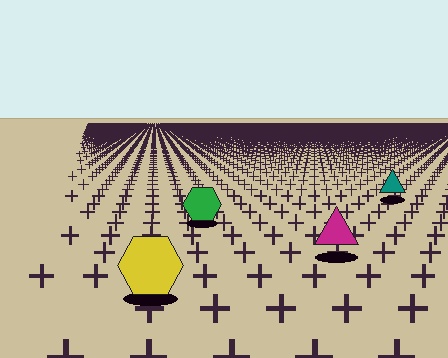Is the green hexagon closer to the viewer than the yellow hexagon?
No. The yellow hexagon is closer — you can tell from the texture gradient: the ground texture is coarser near it.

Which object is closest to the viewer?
The yellow hexagon is closest. The texture marks near it are larger and more spread out.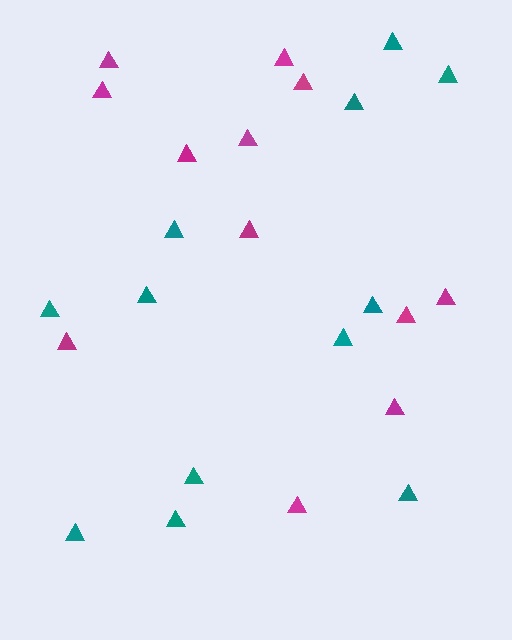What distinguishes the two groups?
There are 2 groups: one group of teal triangles (12) and one group of magenta triangles (12).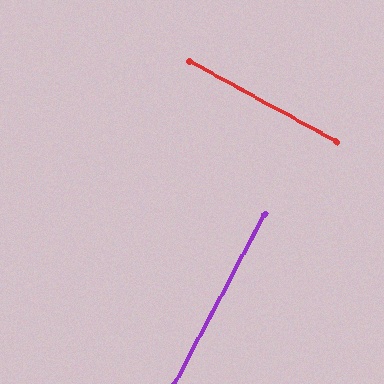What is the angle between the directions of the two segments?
Approximately 89 degrees.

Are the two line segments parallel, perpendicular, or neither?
Perpendicular — they meet at approximately 89°.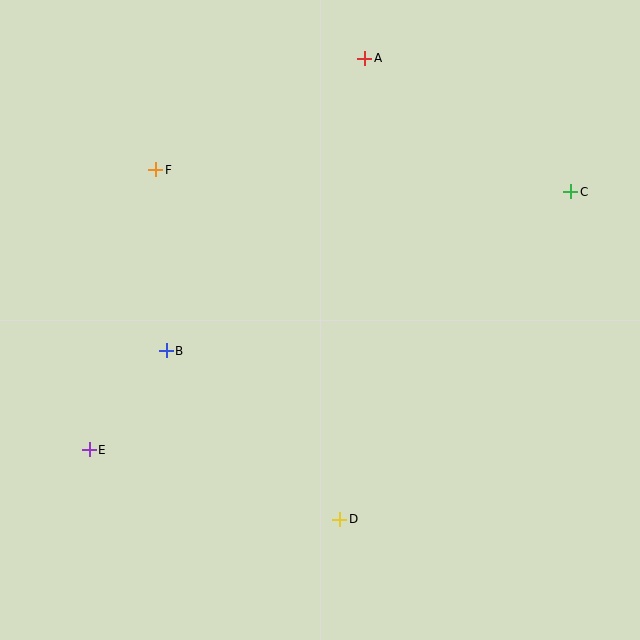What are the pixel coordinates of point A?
Point A is at (365, 58).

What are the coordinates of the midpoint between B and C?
The midpoint between B and C is at (368, 271).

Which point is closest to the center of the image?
Point B at (166, 351) is closest to the center.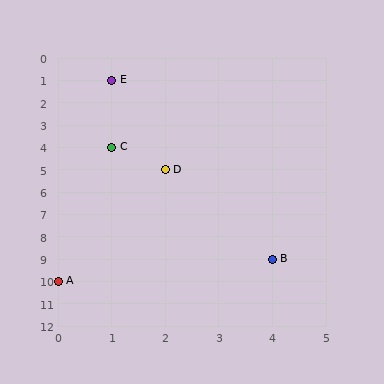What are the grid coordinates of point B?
Point B is at grid coordinates (4, 9).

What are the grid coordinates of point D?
Point D is at grid coordinates (2, 5).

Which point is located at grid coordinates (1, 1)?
Point E is at (1, 1).